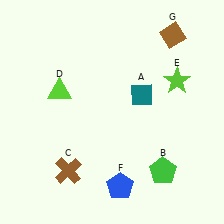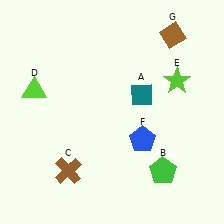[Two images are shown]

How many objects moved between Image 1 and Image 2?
2 objects moved between the two images.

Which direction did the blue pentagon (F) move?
The blue pentagon (F) moved up.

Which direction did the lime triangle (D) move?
The lime triangle (D) moved left.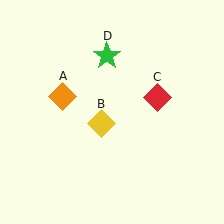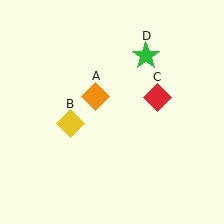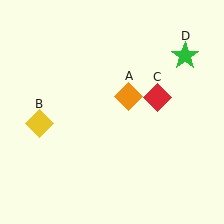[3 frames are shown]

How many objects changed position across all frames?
3 objects changed position: orange diamond (object A), yellow diamond (object B), green star (object D).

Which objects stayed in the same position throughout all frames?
Red diamond (object C) remained stationary.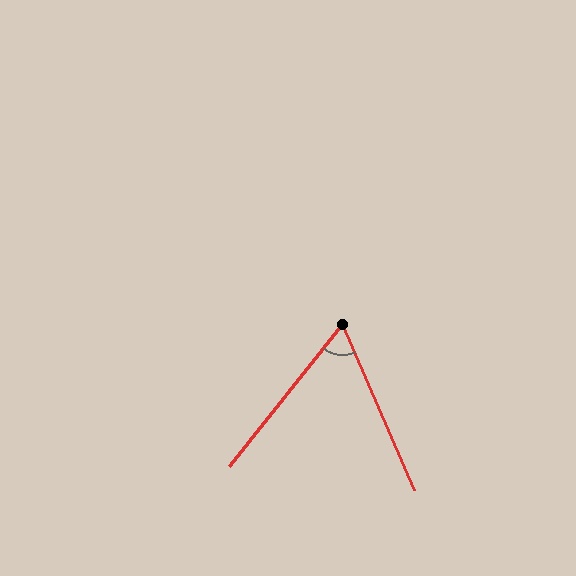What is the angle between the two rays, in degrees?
Approximately 62 degrees.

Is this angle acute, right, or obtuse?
It is acute.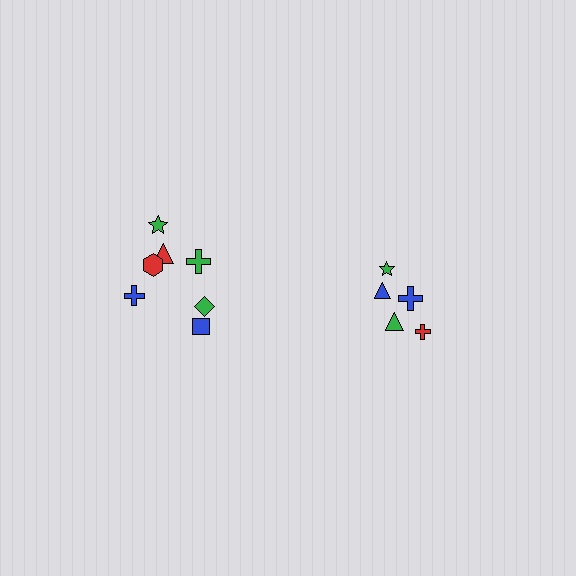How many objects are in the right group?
There are 5 objects.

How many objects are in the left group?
There are 7 objects.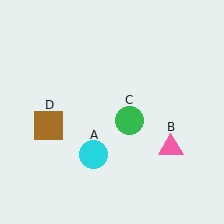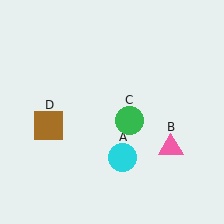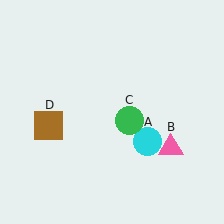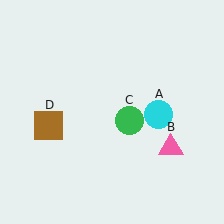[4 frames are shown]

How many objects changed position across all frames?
1 object changed position: cyan circle (object A).